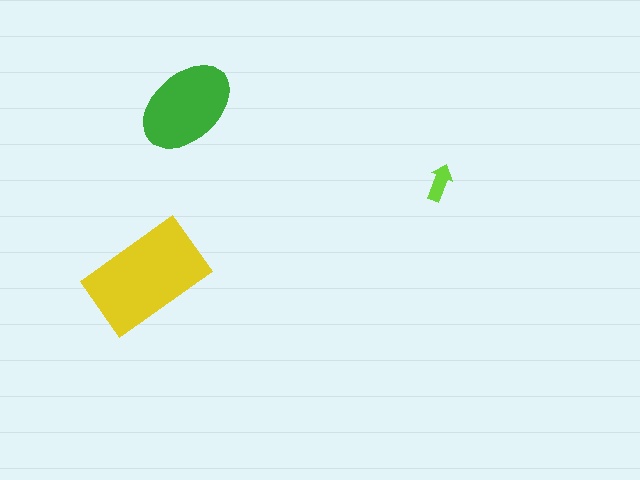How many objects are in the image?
There are 3 objects in the image.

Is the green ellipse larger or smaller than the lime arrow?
Larger.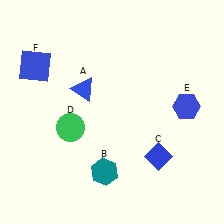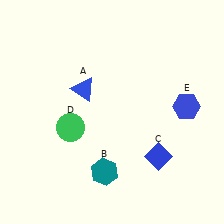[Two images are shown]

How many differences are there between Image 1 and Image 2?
There is 1 difference between the two images.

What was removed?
The blue square (F) was removed in Image 2.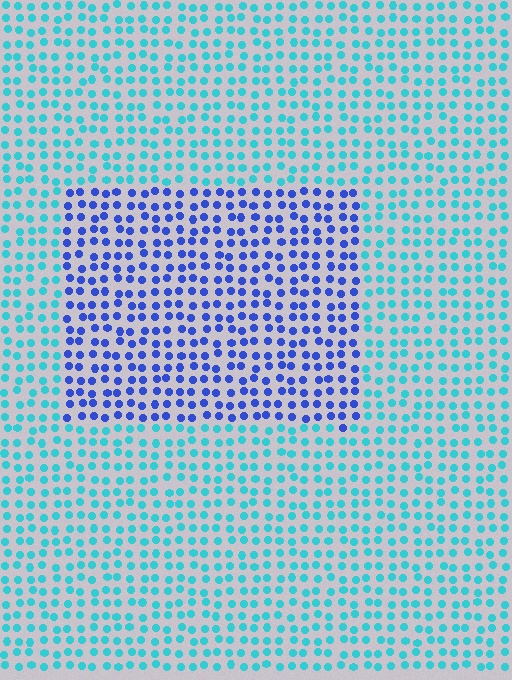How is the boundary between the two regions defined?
The boundary is defined purely by a slight shift in hue (about 48 degrees). Spacing, size, and orientation are identical on both sides.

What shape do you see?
I see a rectangle.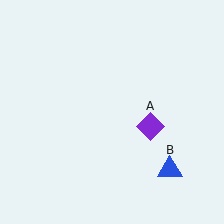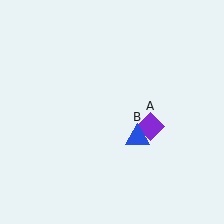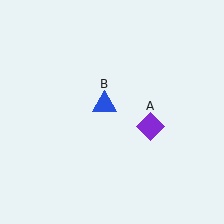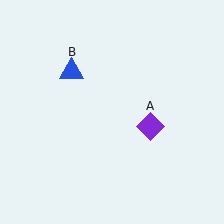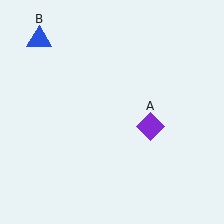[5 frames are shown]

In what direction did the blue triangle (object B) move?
The blue triangle (object B) moved up and to the left.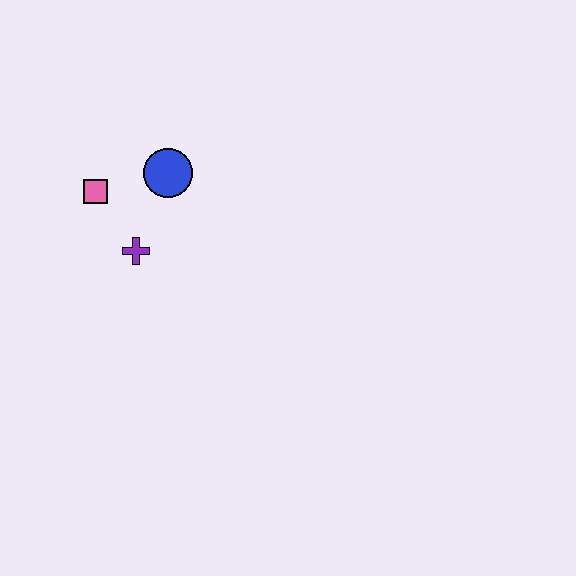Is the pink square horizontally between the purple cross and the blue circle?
No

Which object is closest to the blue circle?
The pink square is closest to the blue circle.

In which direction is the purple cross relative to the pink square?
The purple cross is below the pink square.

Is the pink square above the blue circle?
No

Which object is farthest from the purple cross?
The blue circle is farthest from the purple cross.